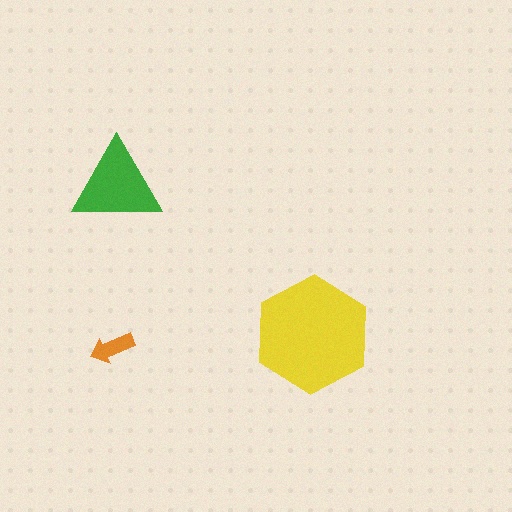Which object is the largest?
The yellow hexagon.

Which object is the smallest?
The orange arrow.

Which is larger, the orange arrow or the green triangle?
The green triangle.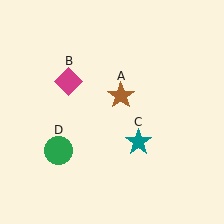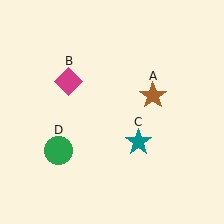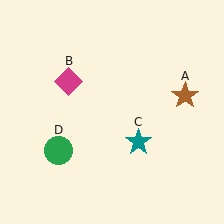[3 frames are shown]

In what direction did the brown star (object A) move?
The brown star (object A) moved right.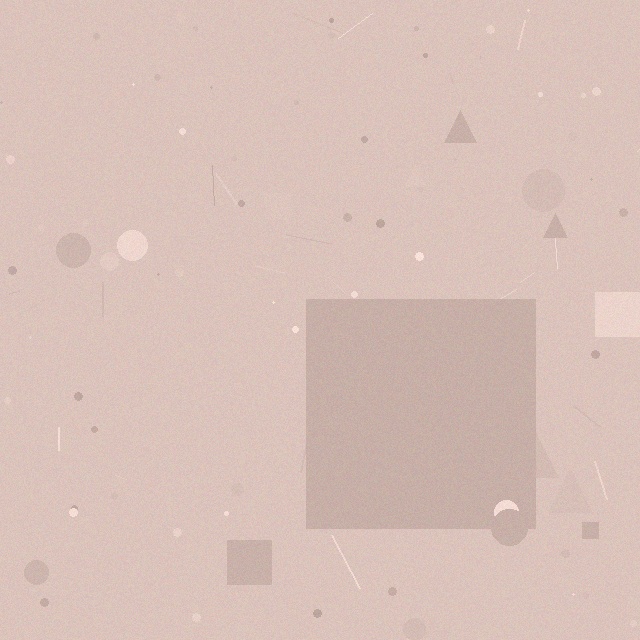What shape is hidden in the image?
A square is hidden in the image.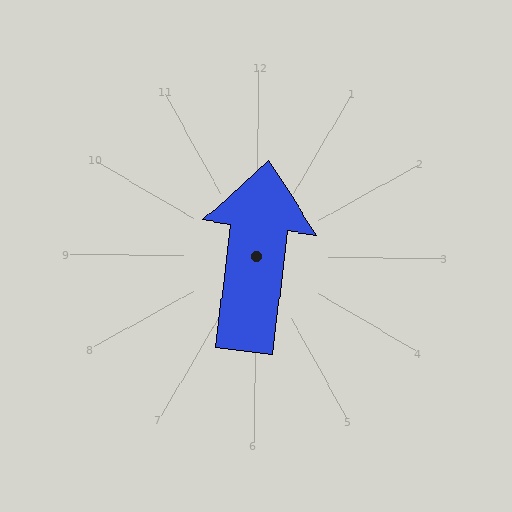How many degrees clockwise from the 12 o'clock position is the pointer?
Approximately 7 degrees.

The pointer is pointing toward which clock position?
Roughly 12 o'clock.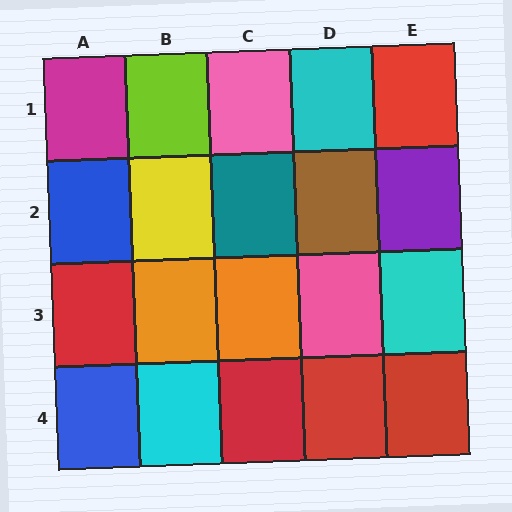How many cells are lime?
1 cell is lime.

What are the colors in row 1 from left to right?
Magenta, lime, pink, cyan, red.